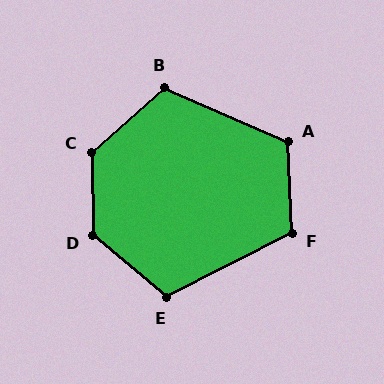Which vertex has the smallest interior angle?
E, at approximately 113 degrees.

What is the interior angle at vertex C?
Approximately 131 degrees (obtuse).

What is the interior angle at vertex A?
Approximately 116 degrees (obtuse).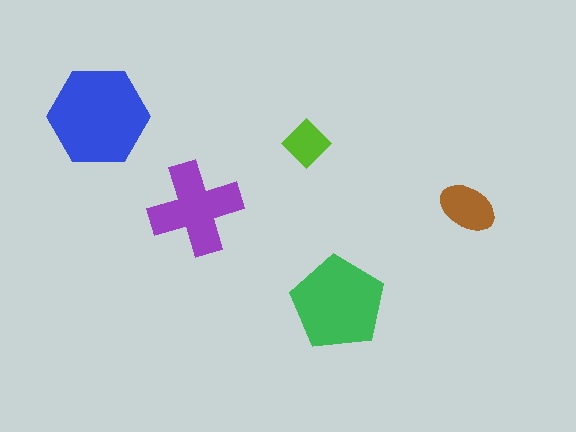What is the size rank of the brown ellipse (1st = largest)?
4th.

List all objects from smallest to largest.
The lime diamond, the brown ellipse, the purple cross, the green pentagon, the blue hexagon.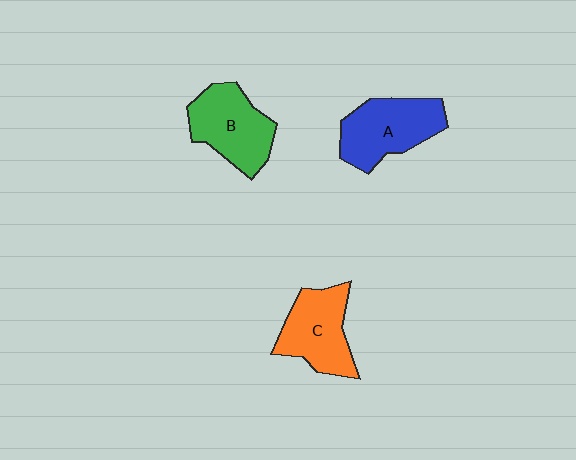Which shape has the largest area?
Shape A (blue).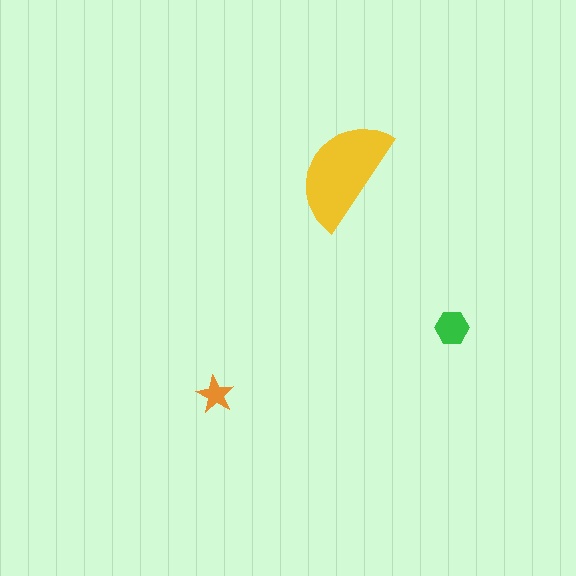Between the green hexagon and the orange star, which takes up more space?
The green hexagon.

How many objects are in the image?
There are 3 objects in the image.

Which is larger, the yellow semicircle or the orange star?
The yellow semicircle.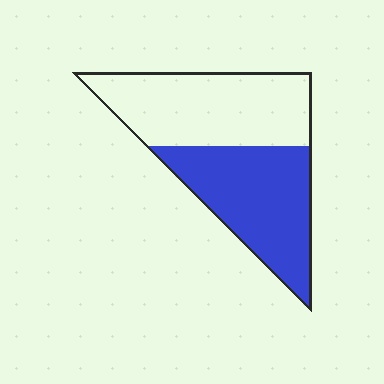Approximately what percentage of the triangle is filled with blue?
Approximately 50%.